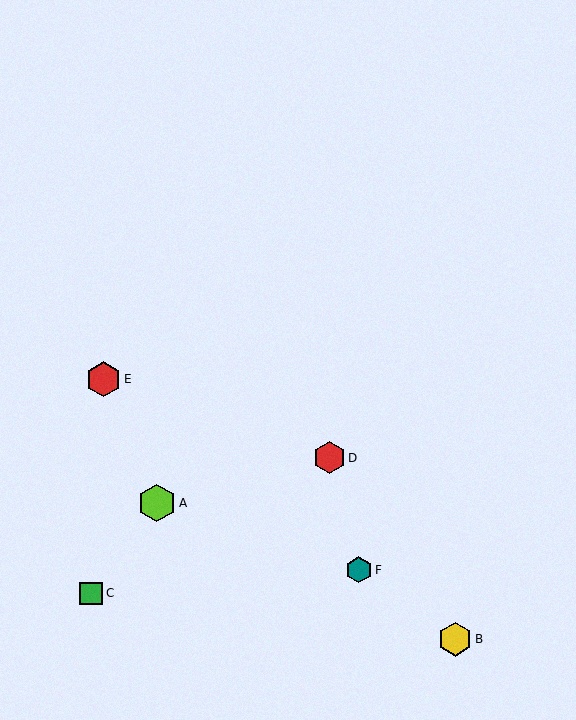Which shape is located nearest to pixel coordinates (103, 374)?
The red hexagon (labeled E) at (103, 379) is nearest to that location.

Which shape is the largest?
The lime hexagon (labeled A) is the largest.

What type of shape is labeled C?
Shape C is a green square.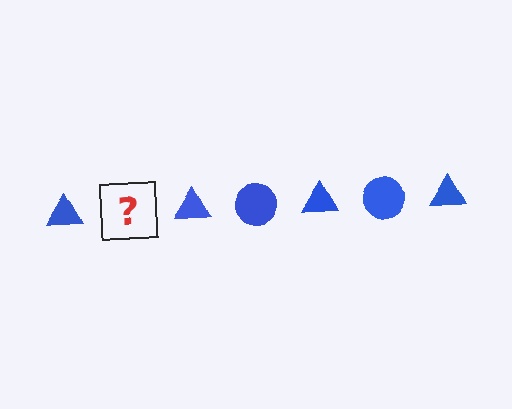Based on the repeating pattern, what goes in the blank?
The blank should be a blue circle.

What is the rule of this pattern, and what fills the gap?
The rule is that the pattern cycles through triangle, circle shapes in blue. The gap should be filled with a blue circle.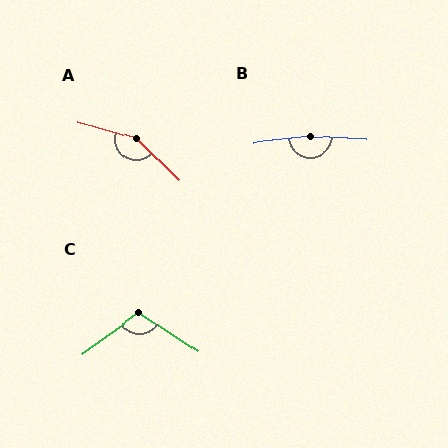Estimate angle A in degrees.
Approximately 152 degrees.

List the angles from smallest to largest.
C (111°), A (152°), B (170°).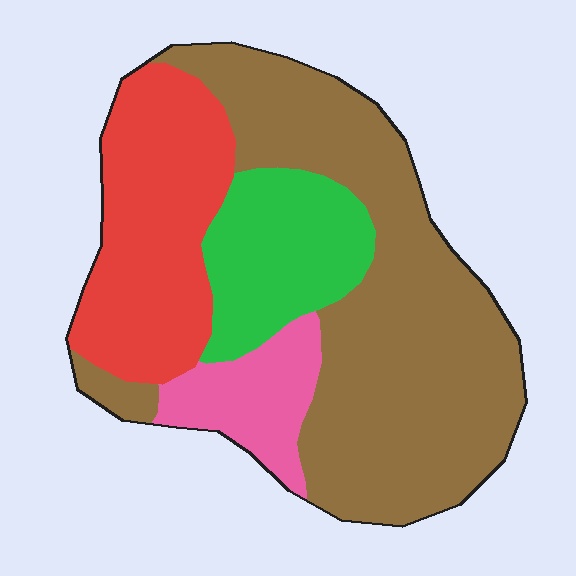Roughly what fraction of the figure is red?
Red takes up about one quarter (1/4) of the figure.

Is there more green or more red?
Red.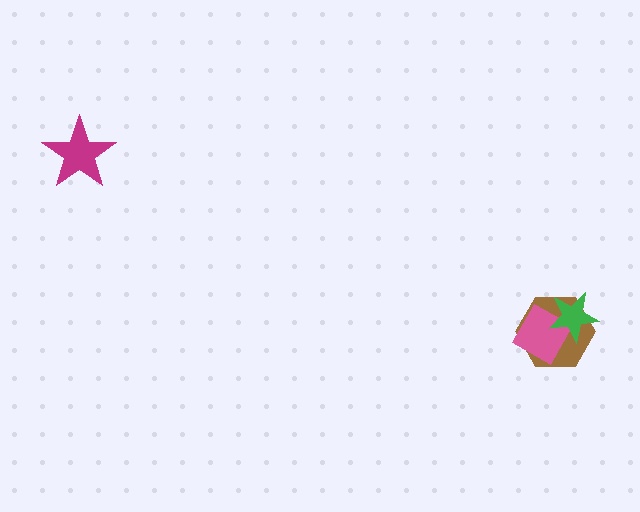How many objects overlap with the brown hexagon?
2 objects overlap with the brown hexagon.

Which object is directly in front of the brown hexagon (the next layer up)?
The pink diamond is directly in front of the brown hexagon.